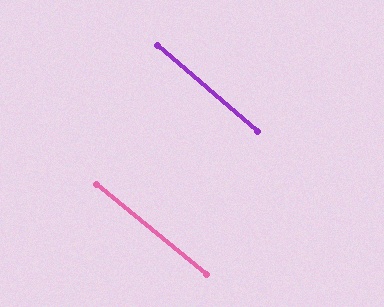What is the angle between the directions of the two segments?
Approximately 2 degrees.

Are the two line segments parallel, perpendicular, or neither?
Parallel — their directions differ by only 1.7°.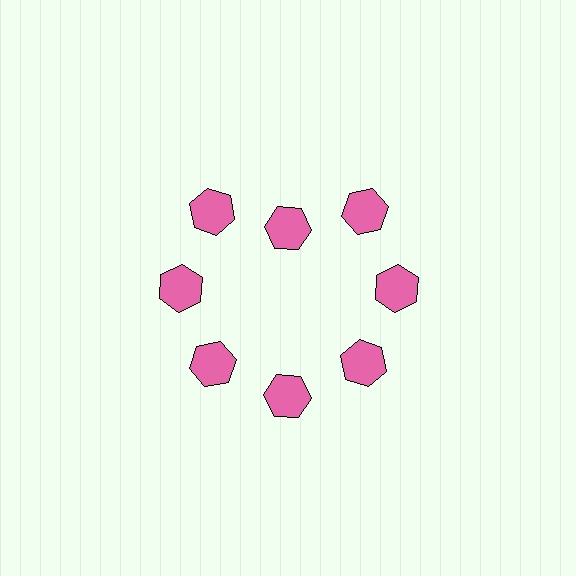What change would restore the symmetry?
The symmetry would be restored by moving it outward, back onto the ring so that all 8 hexagons sit at equal angles and equal distance from the center.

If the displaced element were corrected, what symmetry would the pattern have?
It would have 8-fold rotational symmetry — the pattern would map onto itself every 45 degrees.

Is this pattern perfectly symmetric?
No. The 8 pink hexagons are arranged in a ring, but one element near the 12 o'clock position is pulled inward toward the center, breaking the 8-fold rotational symmetry.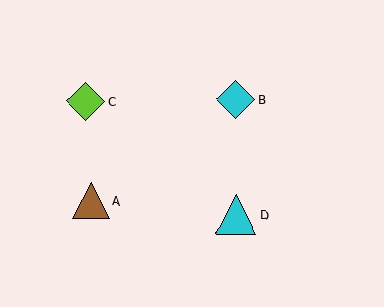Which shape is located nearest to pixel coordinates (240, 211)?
The cyan triangle (labeled D) at (236, 215) is nearest to that location.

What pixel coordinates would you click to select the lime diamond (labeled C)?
Click at (85, 102) to select the lime diamond C.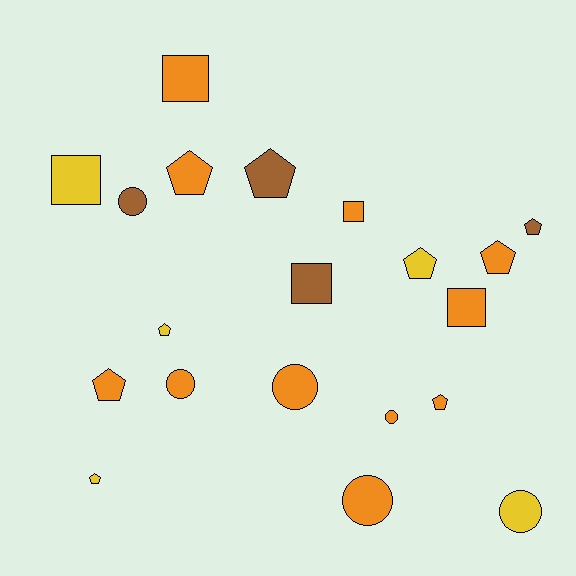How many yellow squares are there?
There is 1 yellow square.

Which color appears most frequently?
Orange, with 11 objects.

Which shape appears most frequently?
Pentagon, with 9 objects.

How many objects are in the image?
There are 20 objects.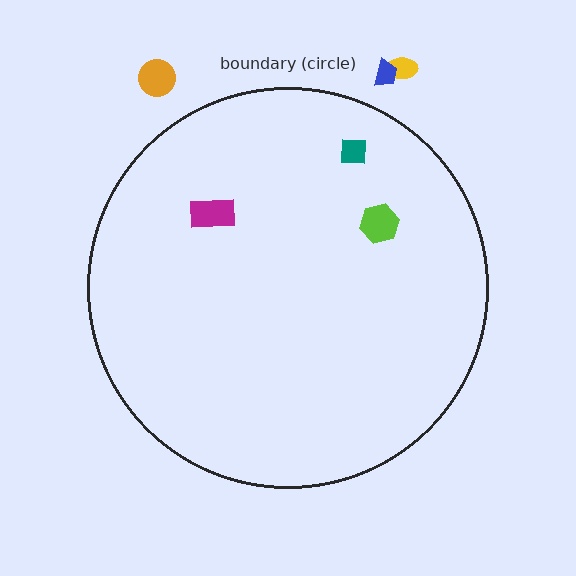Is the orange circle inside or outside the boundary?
Outside.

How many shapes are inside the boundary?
3 inside, 3 outside.